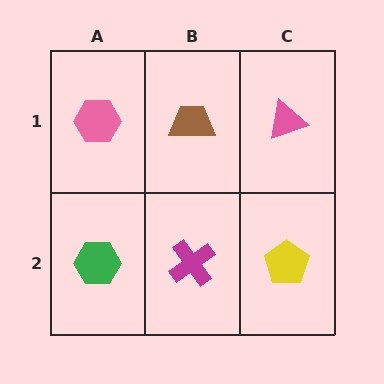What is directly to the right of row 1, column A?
A brown trapezoid.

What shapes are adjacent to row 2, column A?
A pink hexagon (row 1, column A), a magenta cross (row 2, column B).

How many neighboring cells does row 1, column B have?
3.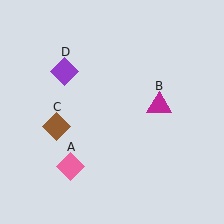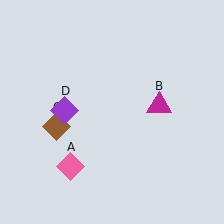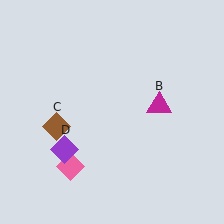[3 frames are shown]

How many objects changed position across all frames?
1 object changed position: purple diamond (object D).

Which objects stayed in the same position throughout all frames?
Pink diamond (object A) and magenta triangle (object B) and brown diamond (object C) remained stationary.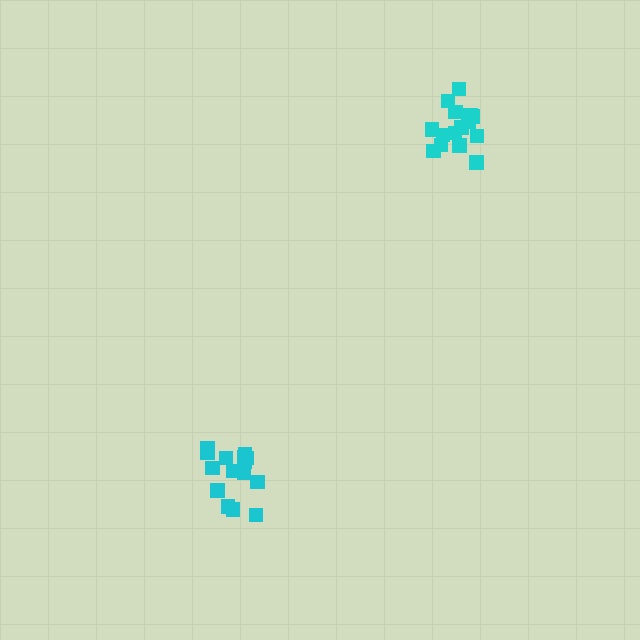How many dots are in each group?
Group 1: 15 dots, Group 2: 15 dots (30 total).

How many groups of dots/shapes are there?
There are 2 groups.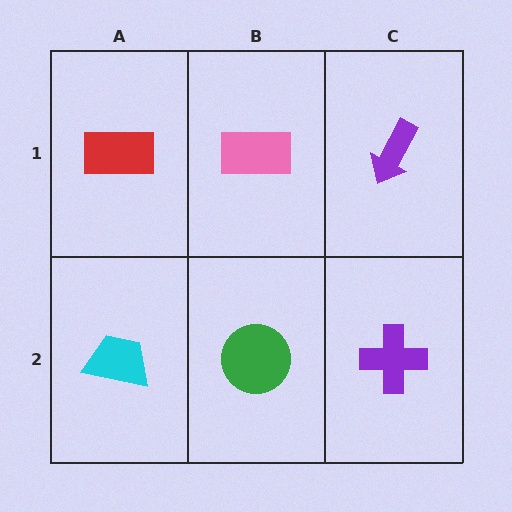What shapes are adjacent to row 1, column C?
A purple cross (row 2, column C), a pink rectangle (row 1, column B).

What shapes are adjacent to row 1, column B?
A green circle (row 2, column B), a red rectangle (row 1, column A), a purple arrow (row 1, column C).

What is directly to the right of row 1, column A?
A pink rectangle.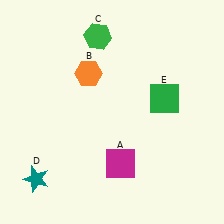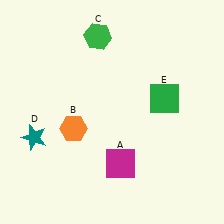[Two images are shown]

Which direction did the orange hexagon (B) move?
The orange hexagon (B) moved down.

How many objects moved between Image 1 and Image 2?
2 objects moved between the two images.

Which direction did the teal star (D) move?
The teal star (D) moved up.